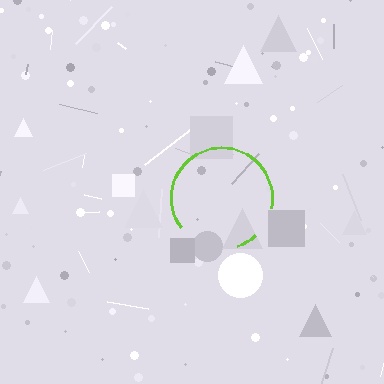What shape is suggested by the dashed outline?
The dashed outline suggests a circle.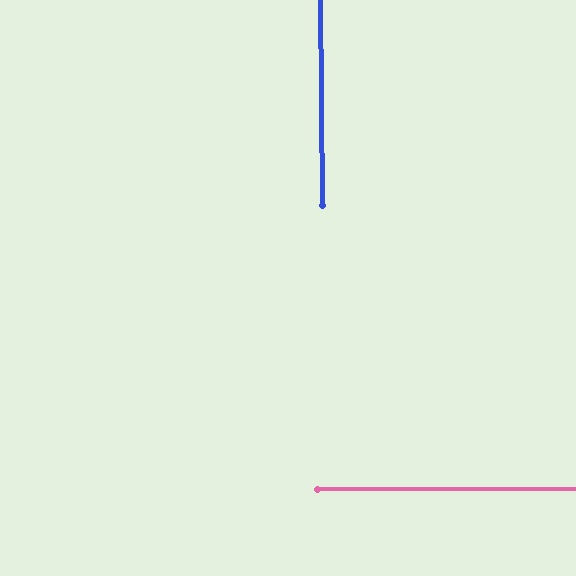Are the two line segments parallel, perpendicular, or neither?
Perpendicular — they meet at approximately 90°.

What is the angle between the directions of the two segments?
Approximately 90 degrees.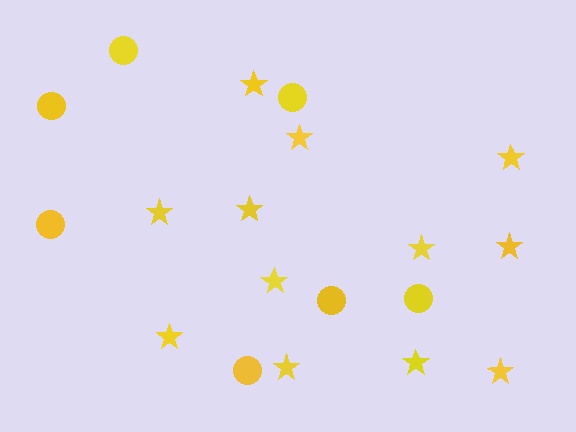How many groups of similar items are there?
There are 2 groups: one group of circles (7) and one group of stars (12).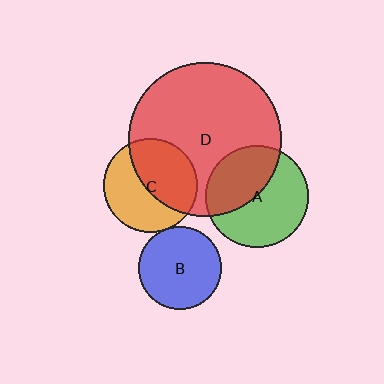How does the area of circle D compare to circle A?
Approximately 2.2 times.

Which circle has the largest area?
Circle D (red).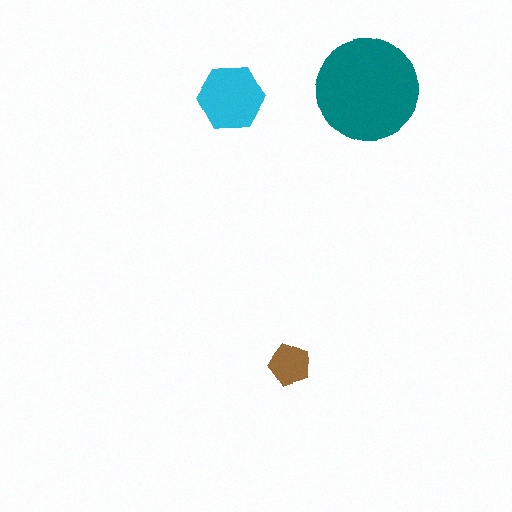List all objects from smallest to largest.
The brown pentagon, the cyan hexagon, the teal circle.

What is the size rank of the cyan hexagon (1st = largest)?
2nd.